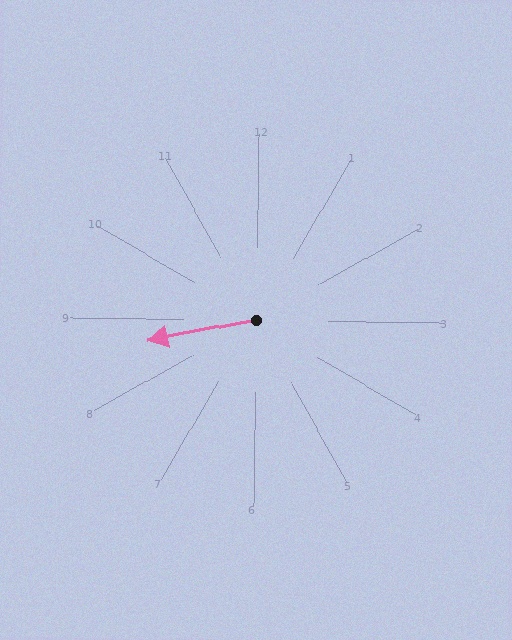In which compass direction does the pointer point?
West.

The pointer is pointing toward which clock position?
Roughly 9 o'clock.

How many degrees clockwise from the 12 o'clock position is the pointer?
Approximately 259 degrees.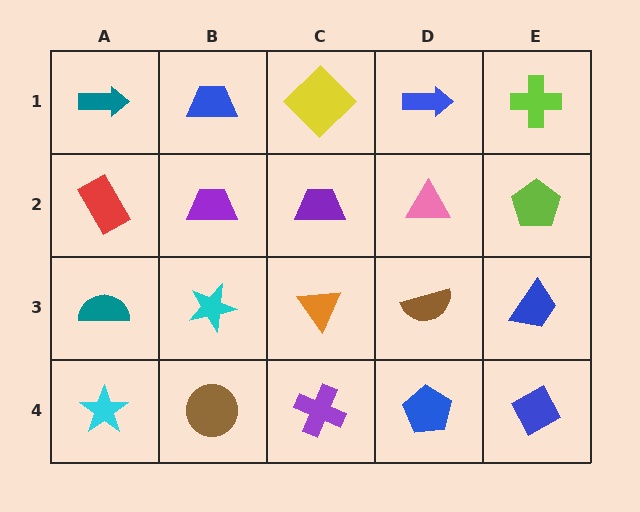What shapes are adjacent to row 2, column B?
A blue trapezoid (row 1, column B), a cyan star (row 3, column B), a red rectangle (row 2, column A), a purple trapezoid (row 2, column C).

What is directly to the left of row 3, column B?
A teal semicircle.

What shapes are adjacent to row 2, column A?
A teal arrow (row 1, column A), a teal semicircle (row 3, column A), a purple trapezoid (row 2, column B).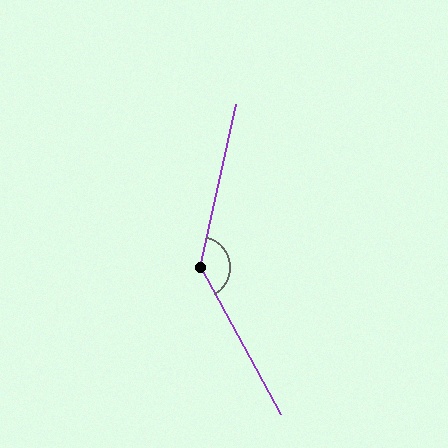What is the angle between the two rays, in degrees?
Approximately 139 degrees.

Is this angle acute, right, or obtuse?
It is obtuse.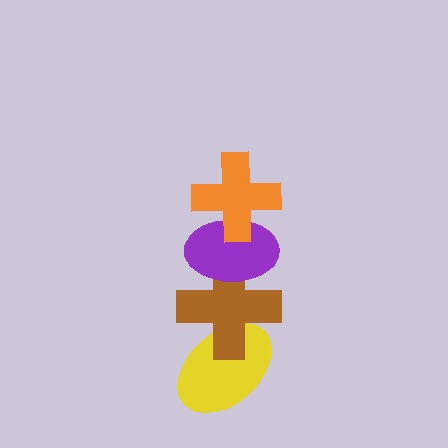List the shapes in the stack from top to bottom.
From top to bottom: the orange cross, the purple ellipse, the brown cross, the yellow ellipse.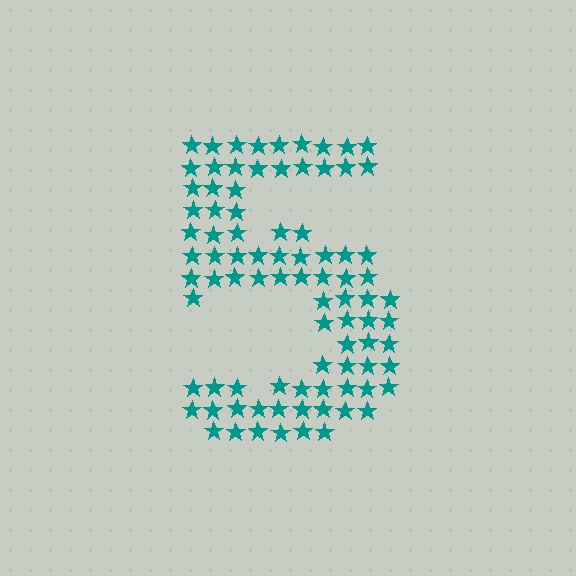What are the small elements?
The small elements are stars.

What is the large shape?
The large shape is the digit 5.